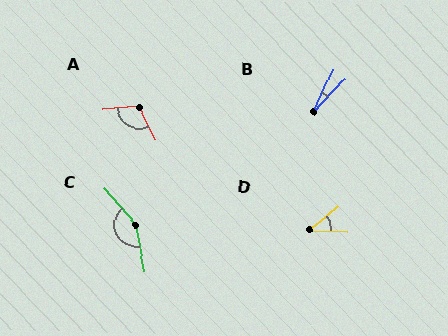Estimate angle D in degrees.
Approximately 42 degrees.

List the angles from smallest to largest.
B (18°), D (42°), A (113°), C (150°).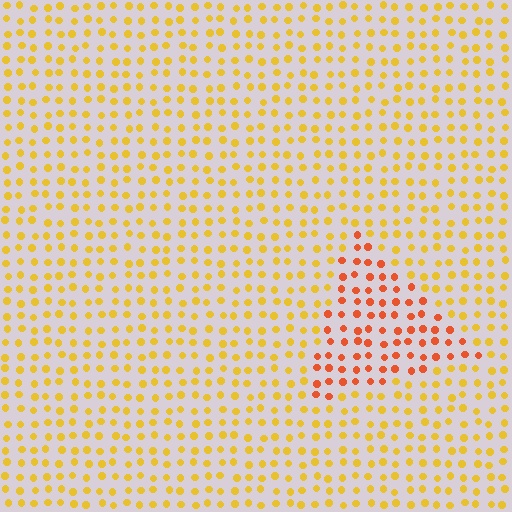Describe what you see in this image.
The image is filled with small yellow elements in a uniform arrangement. A triangle-shaped region is visible where the elements are tinted to a slightly different hue, forming a subtle color boundary.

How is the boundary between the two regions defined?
The boundary is defined purely by a slight shift in hue (about 35 degrees). Spacing, size, and orientation are identical on both sides.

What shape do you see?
I see a triangle.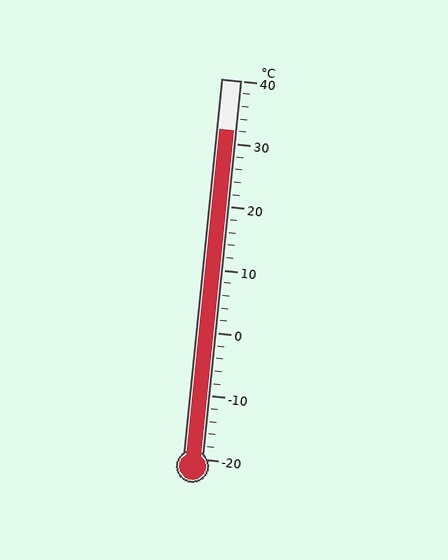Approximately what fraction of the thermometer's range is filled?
The thermometer is filled to approximately 85% of its range.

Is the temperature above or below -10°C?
The temperature is above -10°C.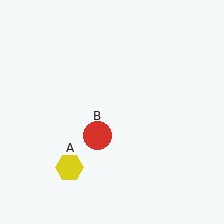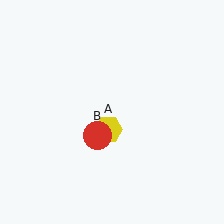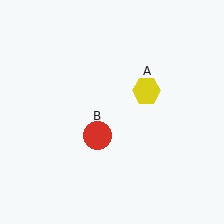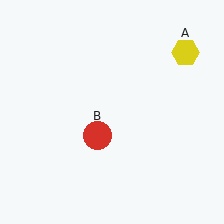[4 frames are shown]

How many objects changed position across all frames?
1 object changed position: yellow hexagon (object A).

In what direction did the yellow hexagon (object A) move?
The yellow hexagon (object A) moved up and to the right.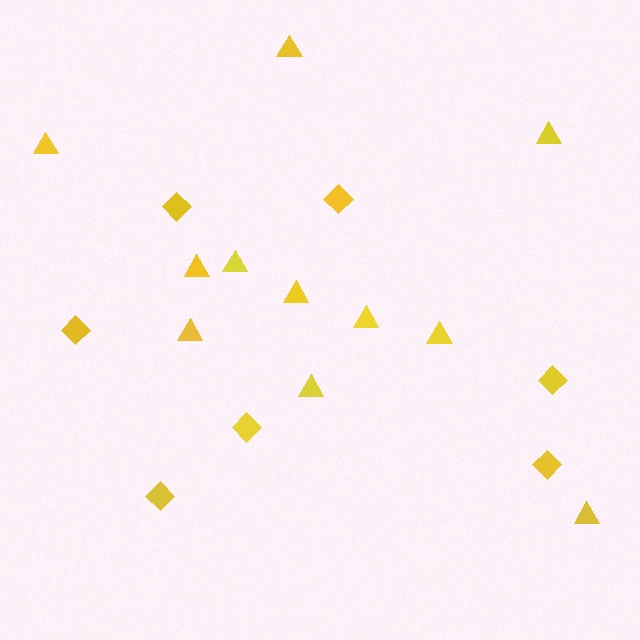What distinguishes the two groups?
There are 2 groups: one group of triangles (11) and one group of diamonds (7).